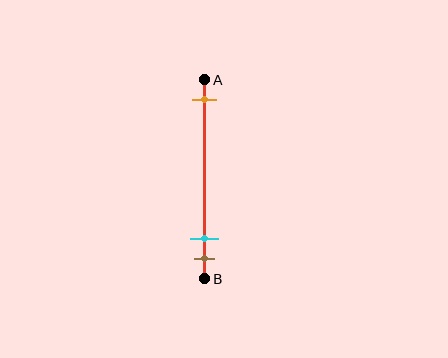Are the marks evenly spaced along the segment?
No, the marks are not evenly spaced.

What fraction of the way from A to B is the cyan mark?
The cyan mark is approximately 80% (0.8) of the way from A to B.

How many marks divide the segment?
There are 3 marks dividing the segment.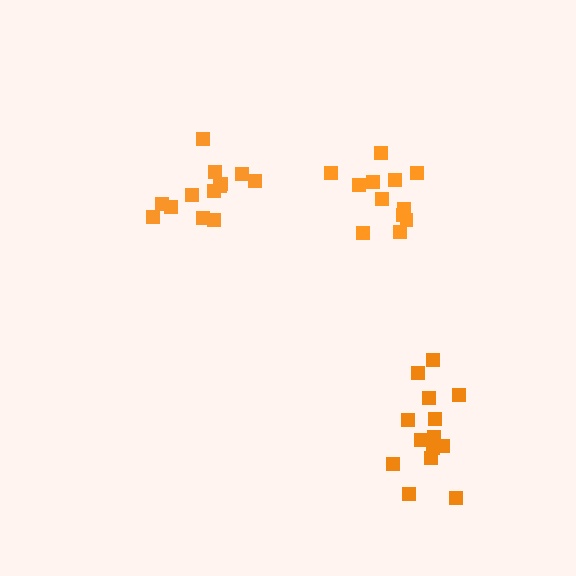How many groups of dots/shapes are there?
There are 3 groups.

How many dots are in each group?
Group 1: 12 dots, Group 2: 14 dots, Group 3: 13 dots (39 total).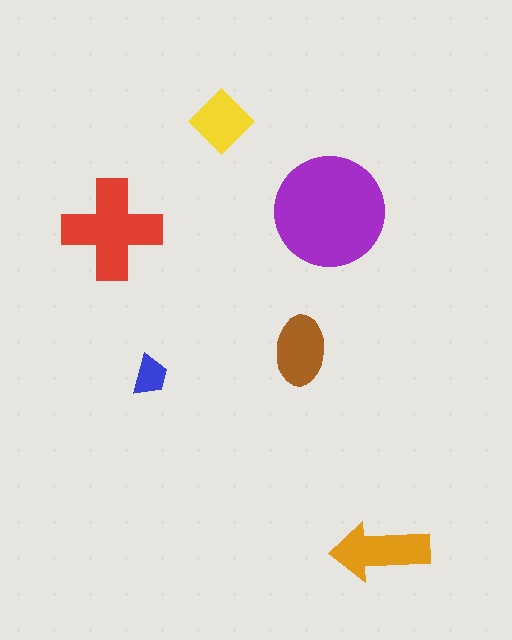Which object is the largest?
The purple circle.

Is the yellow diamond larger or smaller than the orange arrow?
Smaller.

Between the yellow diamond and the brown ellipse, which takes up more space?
The brown ellipse.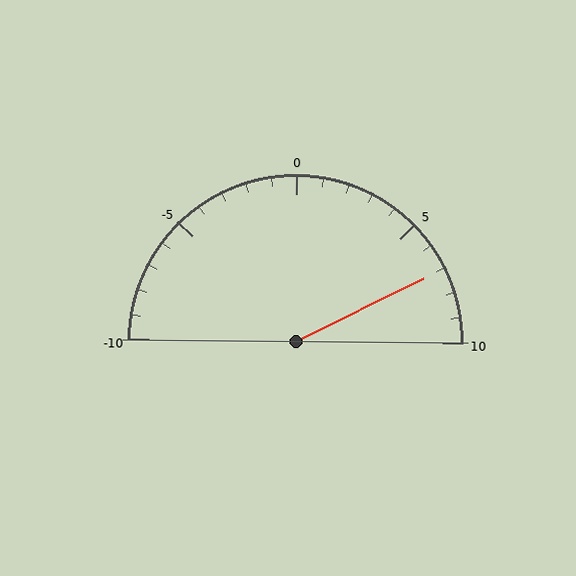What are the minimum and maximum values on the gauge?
The gauge ranges from -10 to 10.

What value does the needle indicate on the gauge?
The needle indicates approximately 7.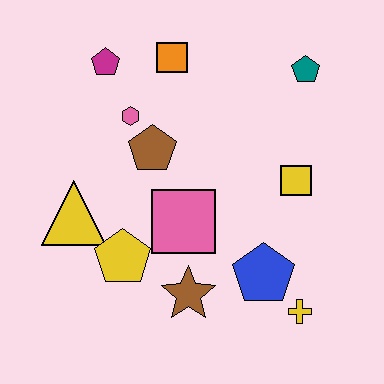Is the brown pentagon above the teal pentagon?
No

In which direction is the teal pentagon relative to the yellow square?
The teal pentagon is above the yellow square.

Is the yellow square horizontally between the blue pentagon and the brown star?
No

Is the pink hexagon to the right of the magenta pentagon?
Yes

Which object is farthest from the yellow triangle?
The teal pentagon is farthest from the yellow triangle.